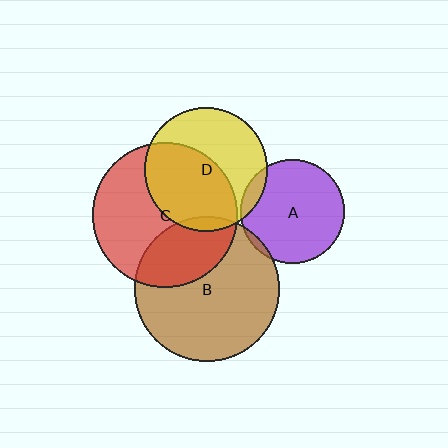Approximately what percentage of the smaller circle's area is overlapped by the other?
Approximately 5%.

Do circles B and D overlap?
Yes.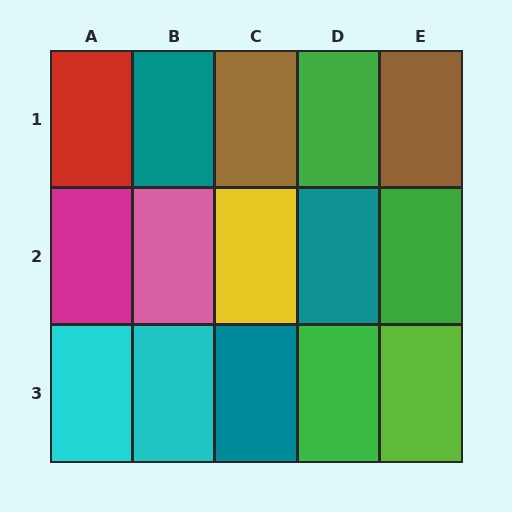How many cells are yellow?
1 cell is yellow.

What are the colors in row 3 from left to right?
Cyan, cyan, teal, green, lime.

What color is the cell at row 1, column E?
Brown.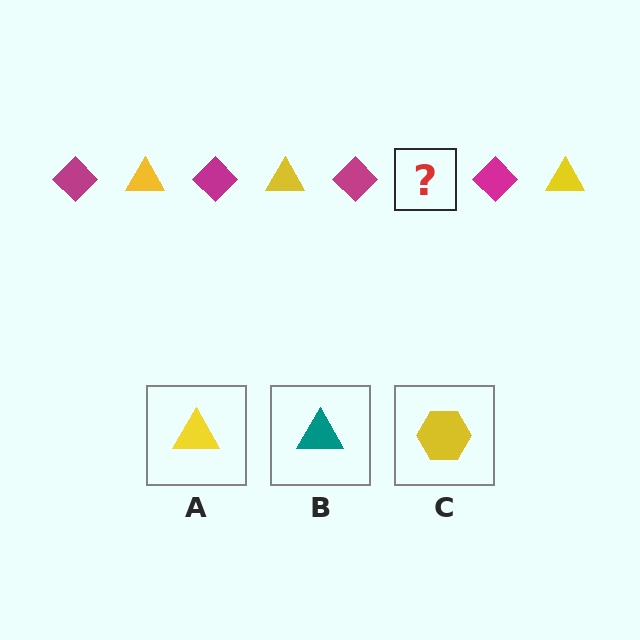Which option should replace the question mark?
Option A.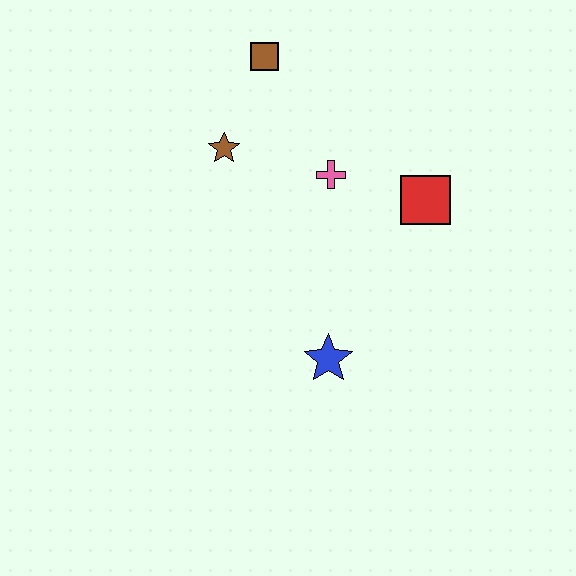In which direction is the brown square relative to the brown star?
The brown square is above the brown star.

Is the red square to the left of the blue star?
No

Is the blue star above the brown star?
No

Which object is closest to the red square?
The pink cross is closest to the red square.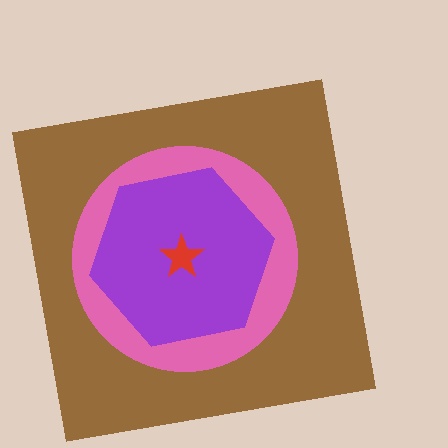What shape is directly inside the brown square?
The pink circle.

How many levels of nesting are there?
4.